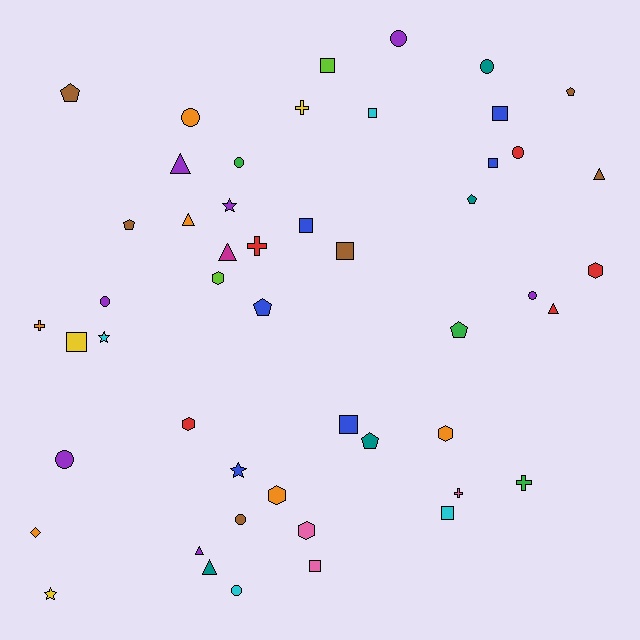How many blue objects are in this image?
There are 6 blue objects.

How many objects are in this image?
There are 50 objects.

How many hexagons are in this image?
There are 6 hexagons.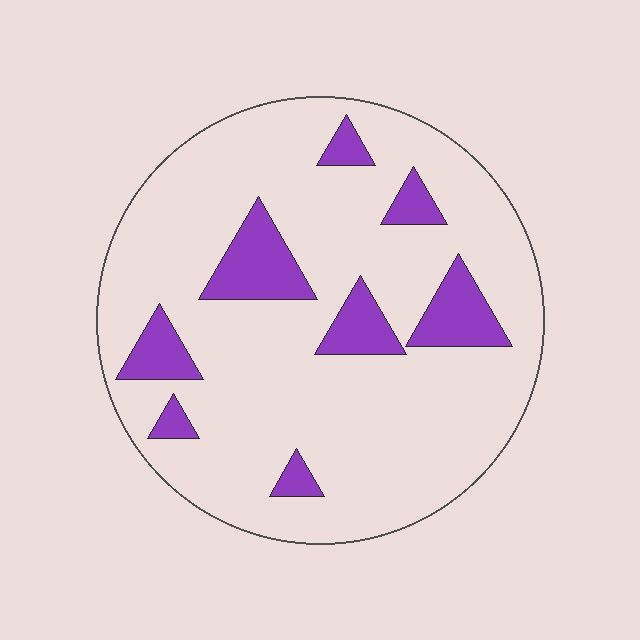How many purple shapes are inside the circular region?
8.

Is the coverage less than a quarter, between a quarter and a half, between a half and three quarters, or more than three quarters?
Less than a quarter.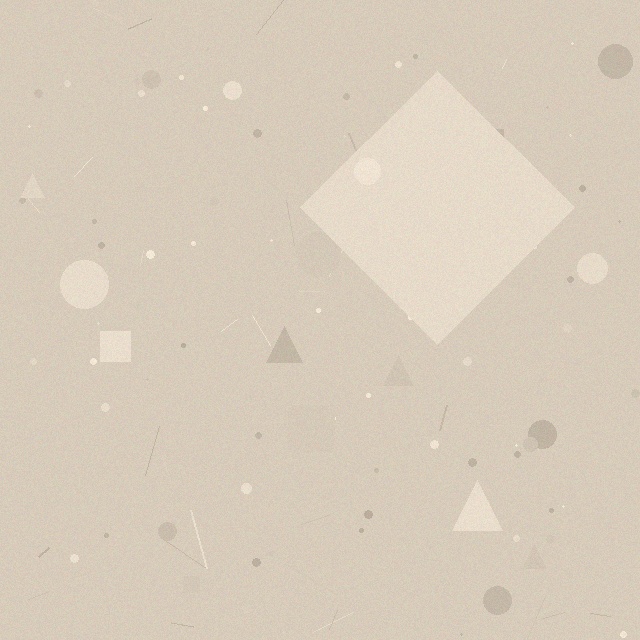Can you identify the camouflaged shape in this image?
The camouflaged shape is a diamond.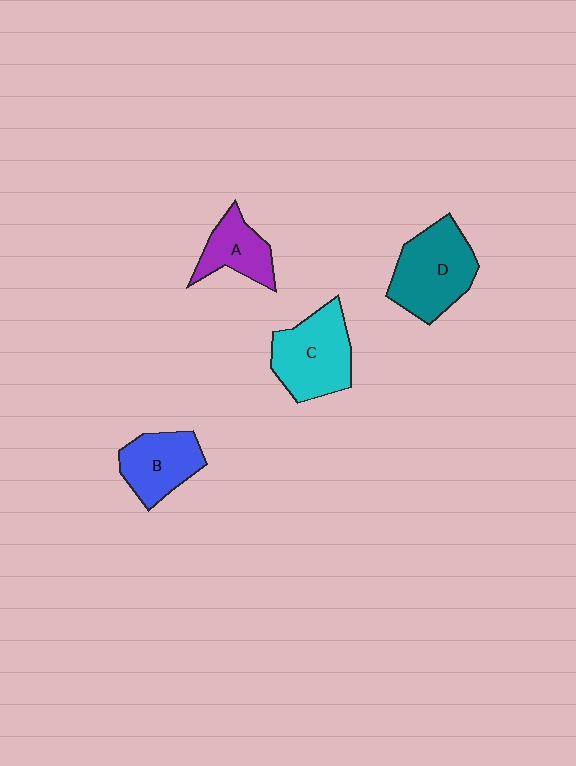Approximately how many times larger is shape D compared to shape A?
Approximately 1.7 times.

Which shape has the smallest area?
Shape A (purple).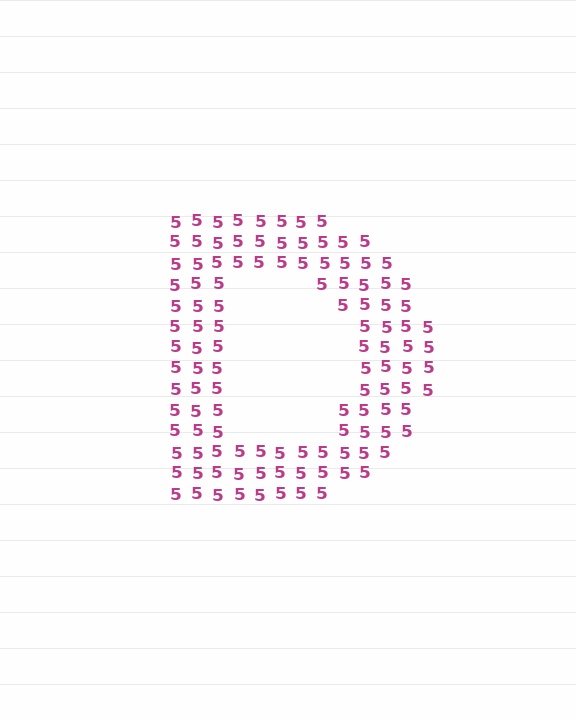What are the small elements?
The small elements are digit 5's.